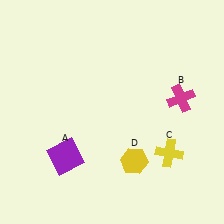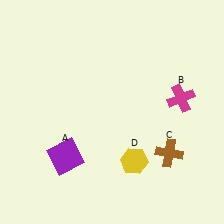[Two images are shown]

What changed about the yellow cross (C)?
In Image 1, C is yellow. In Image 2, it changed to brown.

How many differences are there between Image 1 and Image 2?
There is 1 difference between the two images.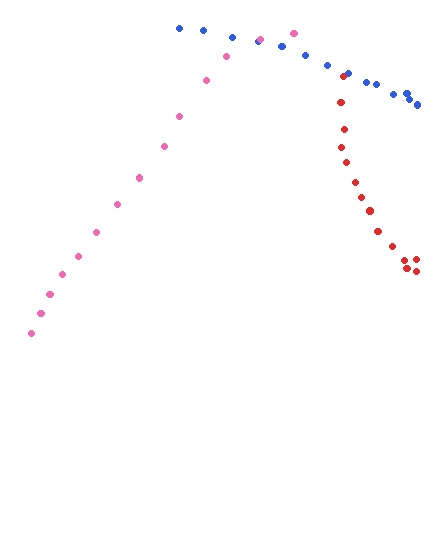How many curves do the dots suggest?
There are 3 distinct paths.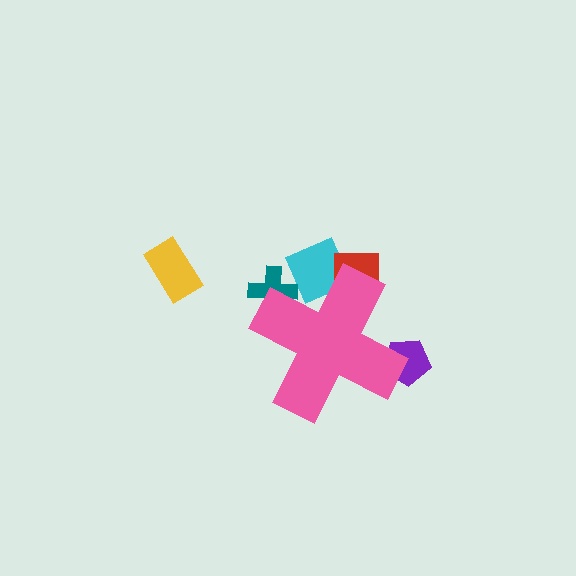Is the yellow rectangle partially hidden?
No, the yellow rectangle is fully visible.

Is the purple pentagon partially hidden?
Yes, the purple pentagon is partially hidden behind the pink cross.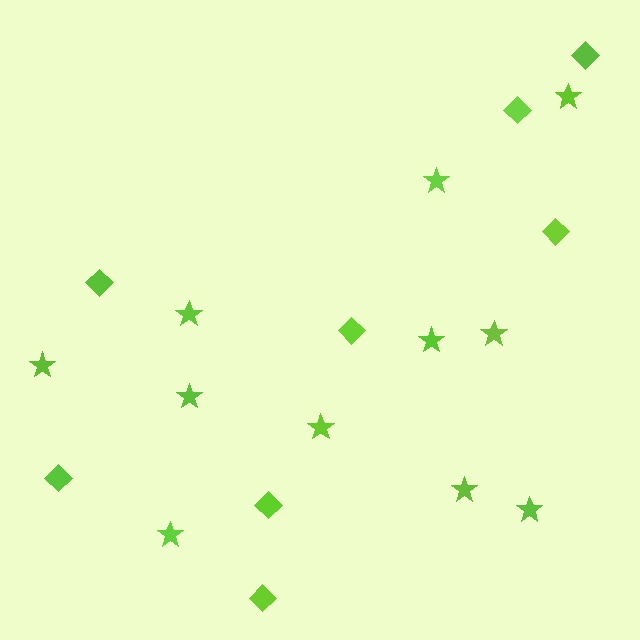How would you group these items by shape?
There are 2 groups: one group of diamonds (8) and one group of stars (11).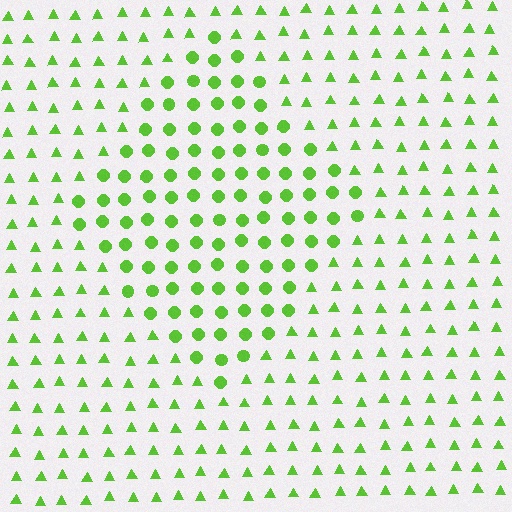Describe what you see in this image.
The image is filled with small lime elements arranged in a uniform grid. A diamond-shaped region contains circles, while the surrounding area contains triangles. The boundary is defined purely by the change in element shape.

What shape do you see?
I see a diamond.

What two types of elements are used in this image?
The image uses circles inside the diamond region and triangles outside it.